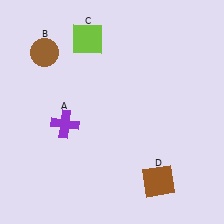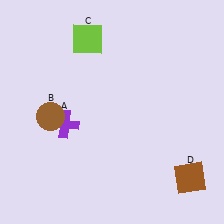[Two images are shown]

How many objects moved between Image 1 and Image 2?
2 objects moved between the two images.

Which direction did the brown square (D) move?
The brown square (D) moved right.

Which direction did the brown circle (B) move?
The brown circle (B) moved down.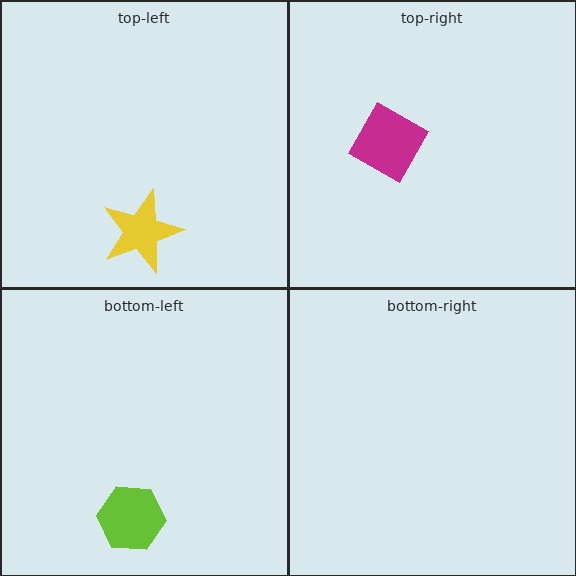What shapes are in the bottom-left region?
The lime hexagon.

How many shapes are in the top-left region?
1.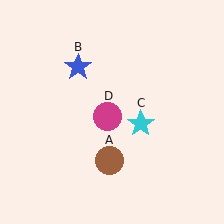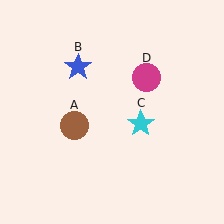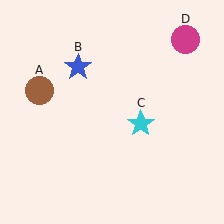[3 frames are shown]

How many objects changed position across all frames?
2 objects changed position: brown circle (object A), magenta circle (object D).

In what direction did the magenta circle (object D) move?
The magenta circle (object D) moved up and to the right.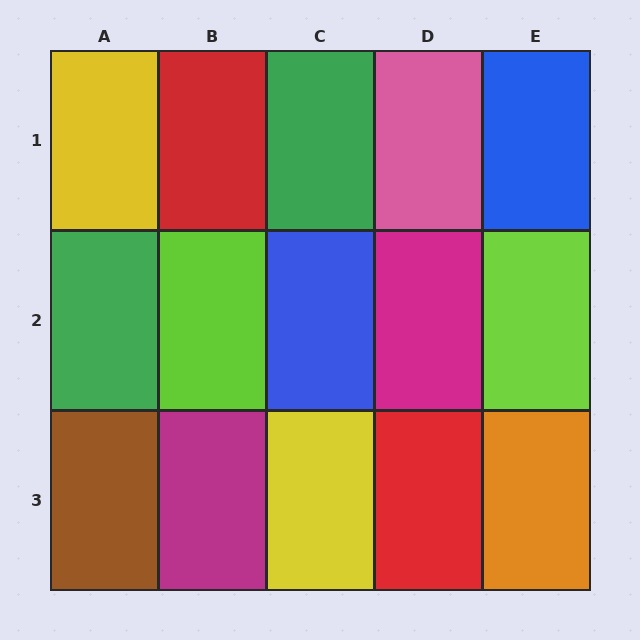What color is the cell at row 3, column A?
Brown.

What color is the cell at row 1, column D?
Pink.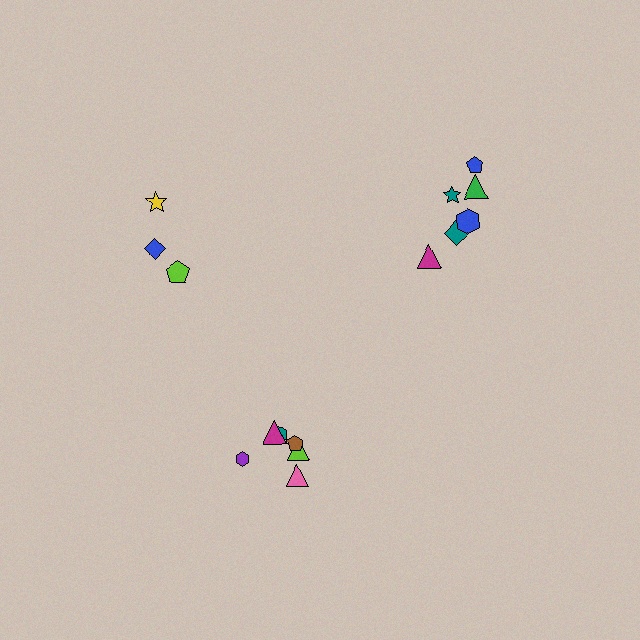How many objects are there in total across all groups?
There are 15 objects.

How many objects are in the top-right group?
There are 6 objects.